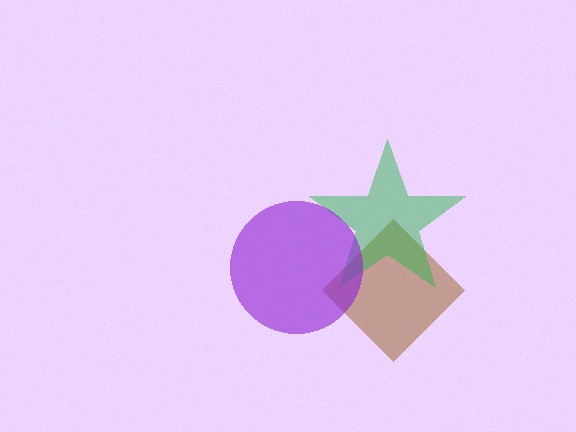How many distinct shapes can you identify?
There are 3 distinct shapes: a brown diamond, a green star, a purple circle.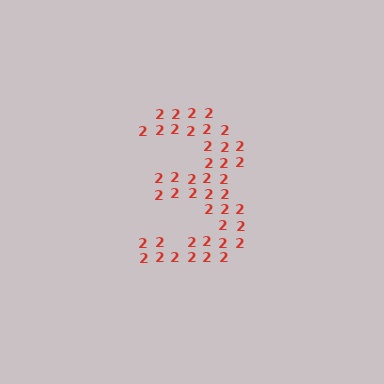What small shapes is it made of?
It is made of small digit 2's.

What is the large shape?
The large shape is the digit 3.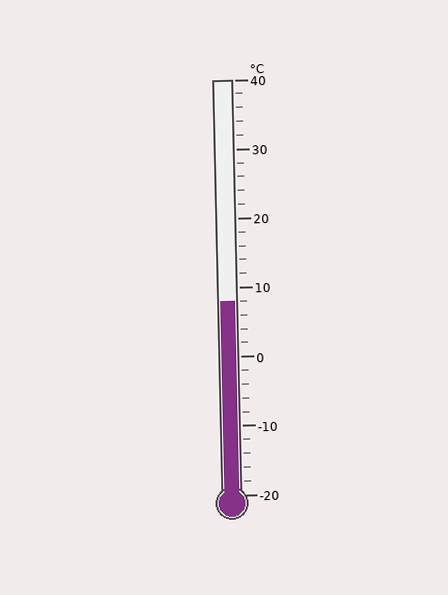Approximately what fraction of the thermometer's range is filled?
The thermometer is filled to approximately 45% of its range.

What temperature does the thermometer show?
The thermometer shows approximately 8°C.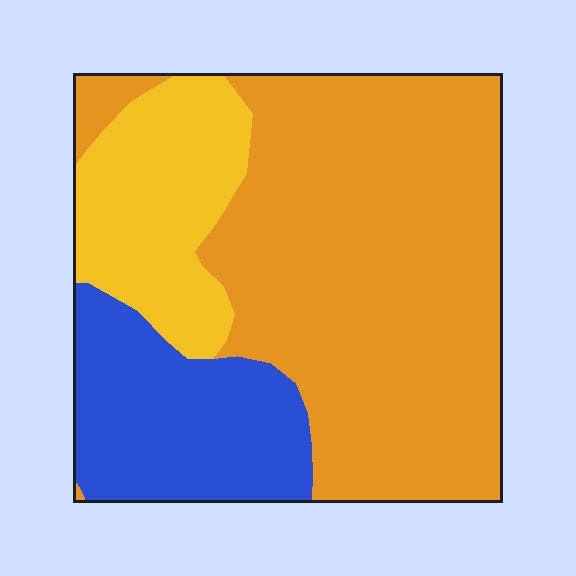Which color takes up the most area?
Orange, at roughly 60%.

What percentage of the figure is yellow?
Yellow takes up less than a quarter of the figure.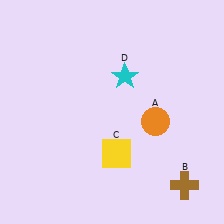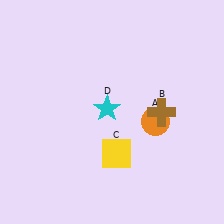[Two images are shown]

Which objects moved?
The objects that moved are: the brown cross (B), the cyan star (D).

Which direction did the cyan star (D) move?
The cyan star (D) moved down.